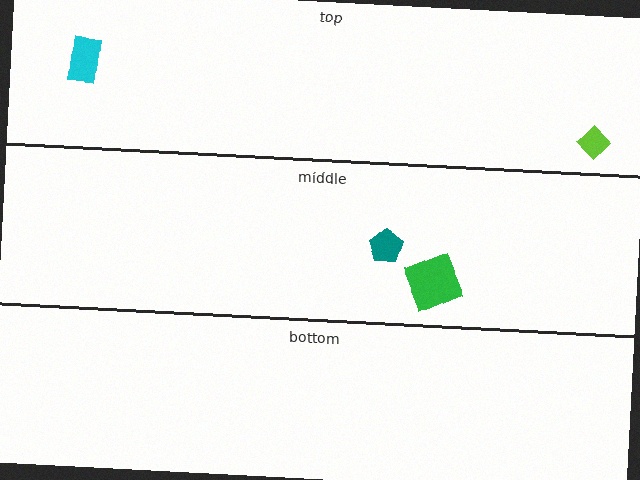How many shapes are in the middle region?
2.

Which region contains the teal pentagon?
The middle region.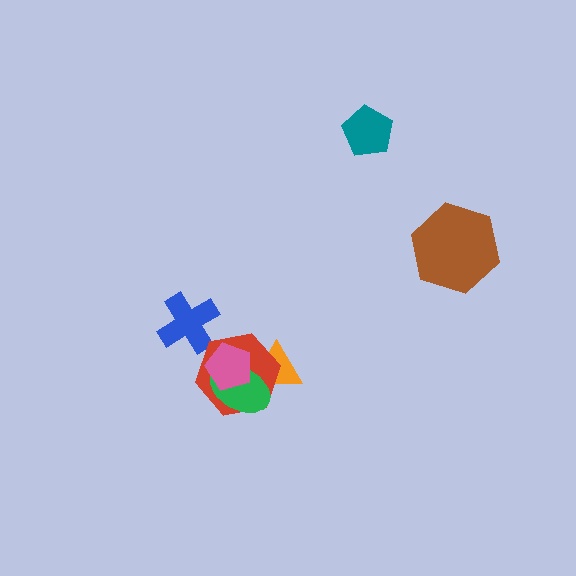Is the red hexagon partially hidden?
Yes, it is partially covered by another shape.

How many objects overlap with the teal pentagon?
0 objects overlap with the teal pentagon.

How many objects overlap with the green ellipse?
3 objects overlap with the green ellipse.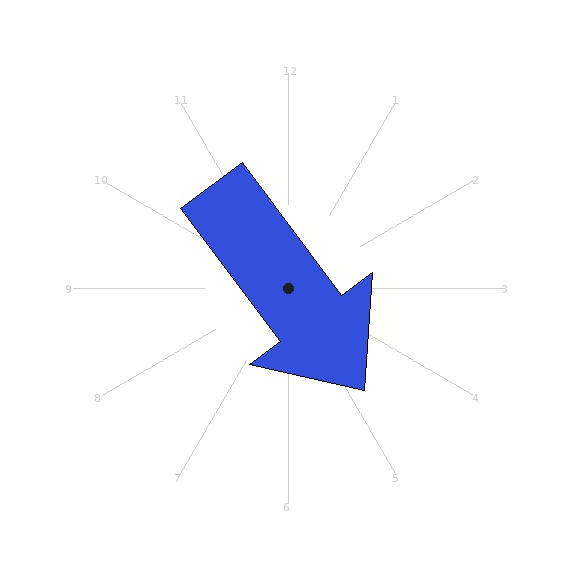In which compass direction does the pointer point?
Southeast.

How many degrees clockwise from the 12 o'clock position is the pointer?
Approximately 143 degrees.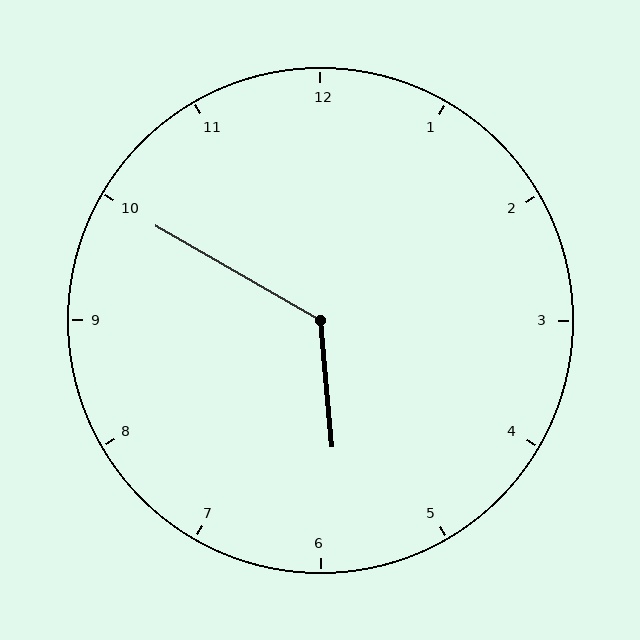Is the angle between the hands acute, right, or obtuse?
It is obtuse.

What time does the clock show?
5:50.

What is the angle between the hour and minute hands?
Approximately 125 degrees.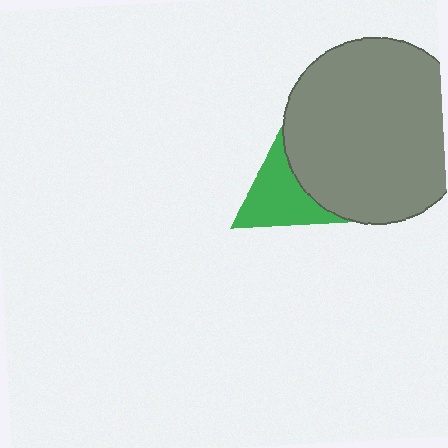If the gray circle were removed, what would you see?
You would see the complete green triangle.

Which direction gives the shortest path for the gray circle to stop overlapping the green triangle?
Moving right gives the shortest separation.